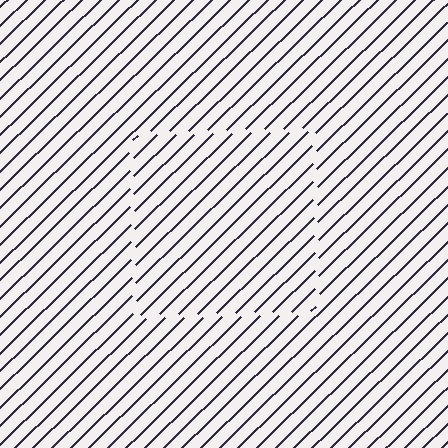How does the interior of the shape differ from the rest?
The interior of the shape contains the same grating, shifted by half a period — the contour is defined by the phase discontinuity where line-ends from the inner and outer gratings abut.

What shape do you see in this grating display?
An illusory square. The interior of the shape contains the same grating, shifted by half a period — the contour is defined by the phase discontinuity where line-ends from the inner and outer gratings abut.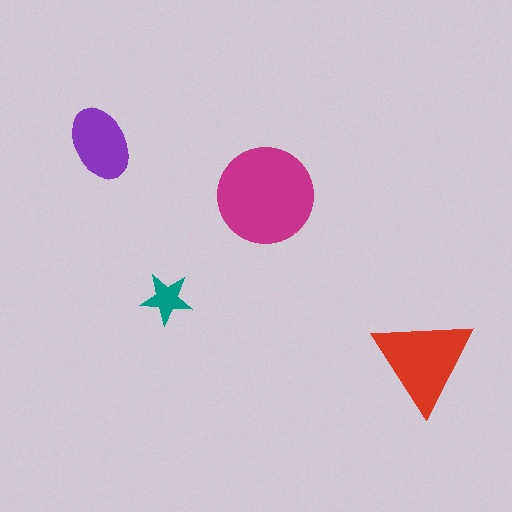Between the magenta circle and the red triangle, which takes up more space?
The magenta circle.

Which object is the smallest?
The teal star.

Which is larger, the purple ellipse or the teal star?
The purple ellipse.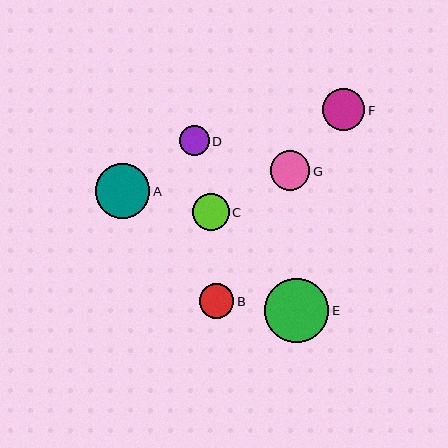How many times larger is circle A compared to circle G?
Circle A is approximately 1.4 times the size of circle G.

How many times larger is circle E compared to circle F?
Circle E is approximately 1.5 times the size of circle F.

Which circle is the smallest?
Circle D is the smallest with a size of approximately 30 pixels.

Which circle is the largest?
Circle E is the largest with a size of approximately 64 pixels.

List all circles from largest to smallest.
From largest to smallest: E, A, F, G, C, B, D.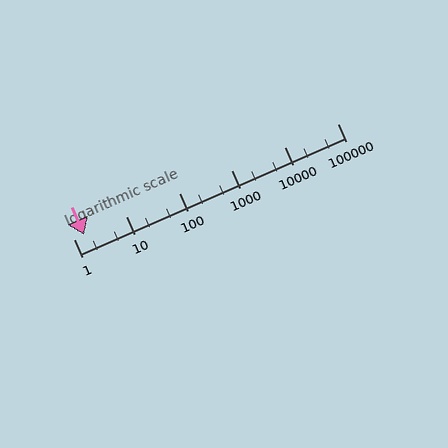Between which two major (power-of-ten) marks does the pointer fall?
The pointer is between 1 and 10.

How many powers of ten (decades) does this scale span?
The scale spans 5 decades, from 1 to 100000.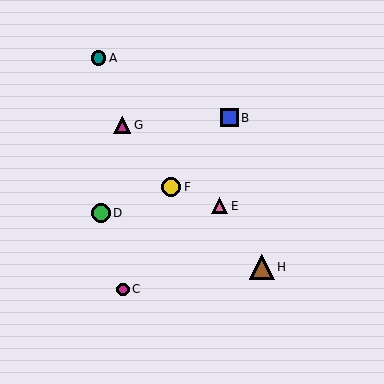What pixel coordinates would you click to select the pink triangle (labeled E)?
Click at (220, 206) to select the pink triangle E.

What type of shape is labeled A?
Shape A is a teal circle.